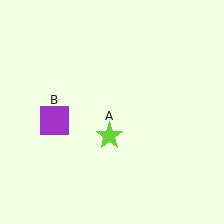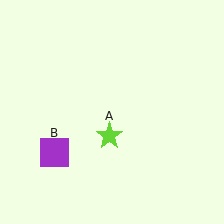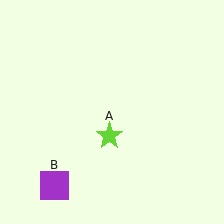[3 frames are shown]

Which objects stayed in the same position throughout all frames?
Lime star (object A) remained stationary.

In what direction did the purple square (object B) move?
The purple square (object B) moved down.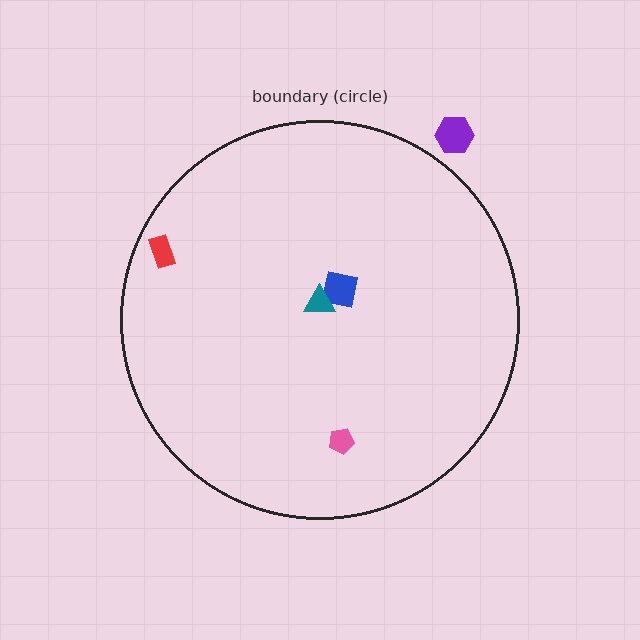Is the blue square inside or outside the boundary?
Inside.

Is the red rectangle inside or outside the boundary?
Inside.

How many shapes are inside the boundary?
4 inside, 1 outside.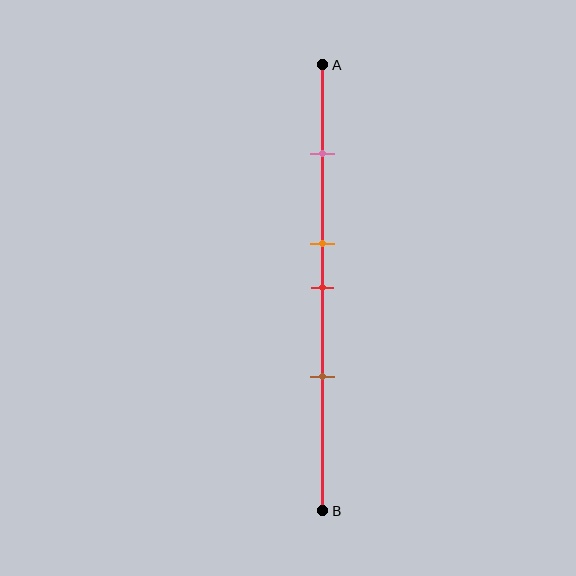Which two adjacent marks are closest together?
The orange and red marks are the closest adjacent pair.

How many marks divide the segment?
There are 4 marks dividing the segment.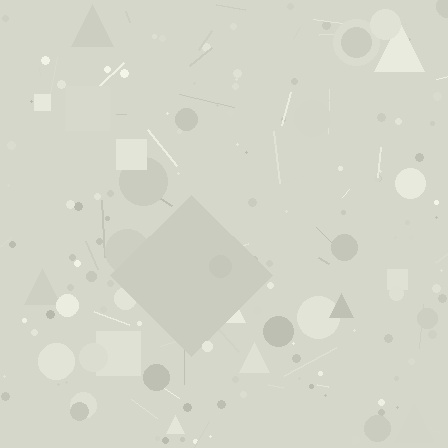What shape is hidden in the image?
A diamond is hidden in the image.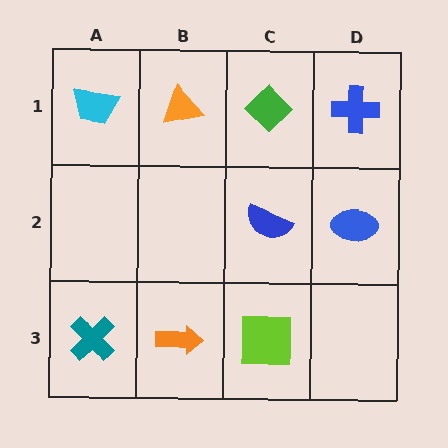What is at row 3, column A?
A teal cross.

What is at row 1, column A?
A cyan trapezoid.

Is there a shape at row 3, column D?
No, that cell is empty.